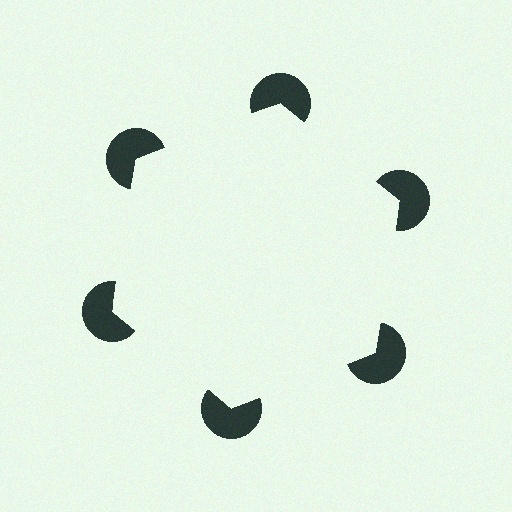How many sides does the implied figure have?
6 sides.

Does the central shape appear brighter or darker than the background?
It typically appears slightly brighter than the background, even though no actual brightness change is drawn.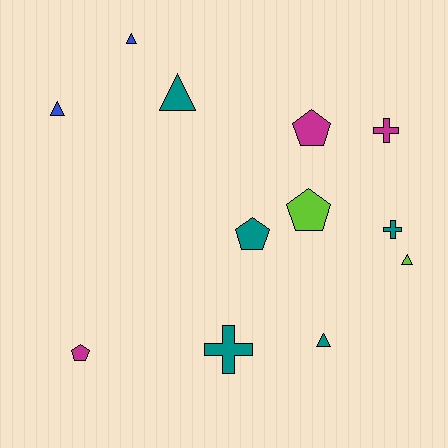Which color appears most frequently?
Teal, with 5 objects.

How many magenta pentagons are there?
There are 2 magenta pentagons.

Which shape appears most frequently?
Triangle, with 5 objects.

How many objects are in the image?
There are 12 objects.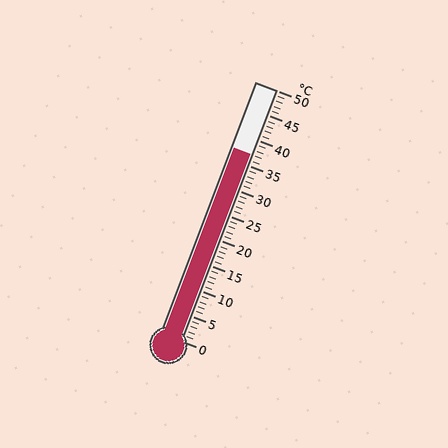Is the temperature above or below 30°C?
The temperature is above 30°C.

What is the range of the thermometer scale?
The thermometer scale ranges from 0°C to 50°C.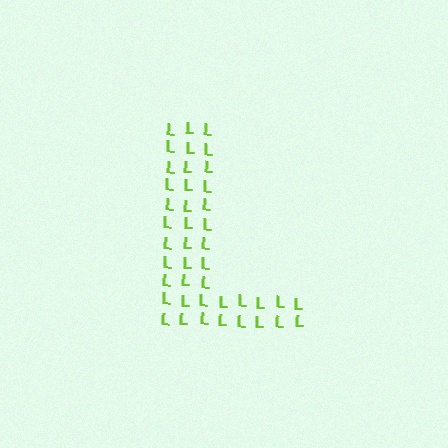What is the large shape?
The large shape is the letter L.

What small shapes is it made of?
It is made of small letter L's.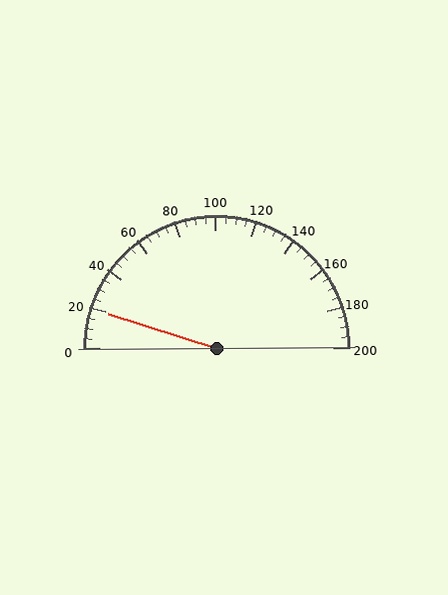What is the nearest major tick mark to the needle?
The nearest major tick mark is 20.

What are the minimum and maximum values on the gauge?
The gauge ranges from 0 to 200.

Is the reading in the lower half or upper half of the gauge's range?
The reading is in the lower half of the range (0 to 200).